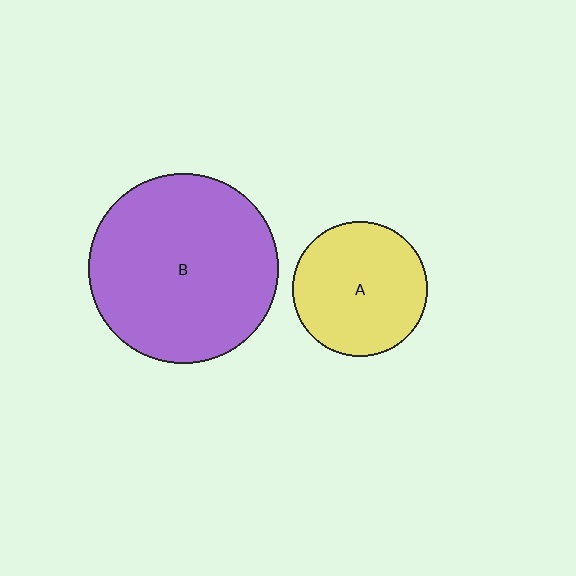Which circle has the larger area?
Circle B (purple).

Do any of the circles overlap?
No, none of the circles overlap.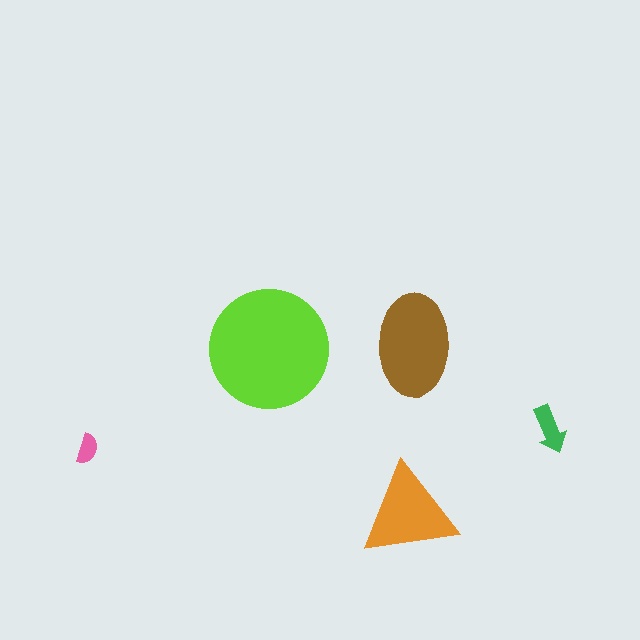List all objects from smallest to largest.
The pink semicircle, the green arrow, the orange triangle, the brown ellipse, the lime circle.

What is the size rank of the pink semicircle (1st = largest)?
5th.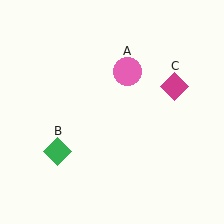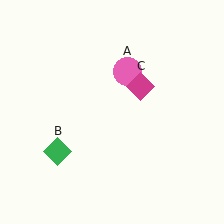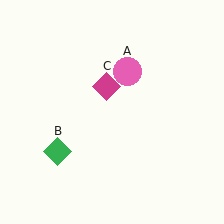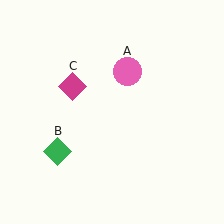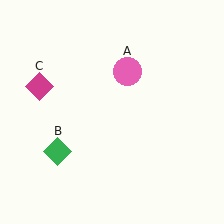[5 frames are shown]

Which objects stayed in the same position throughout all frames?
Pink circle (object A) and green diamond (object B) remained stationary.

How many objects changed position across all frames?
1 object changed position: magenta diamond (object C).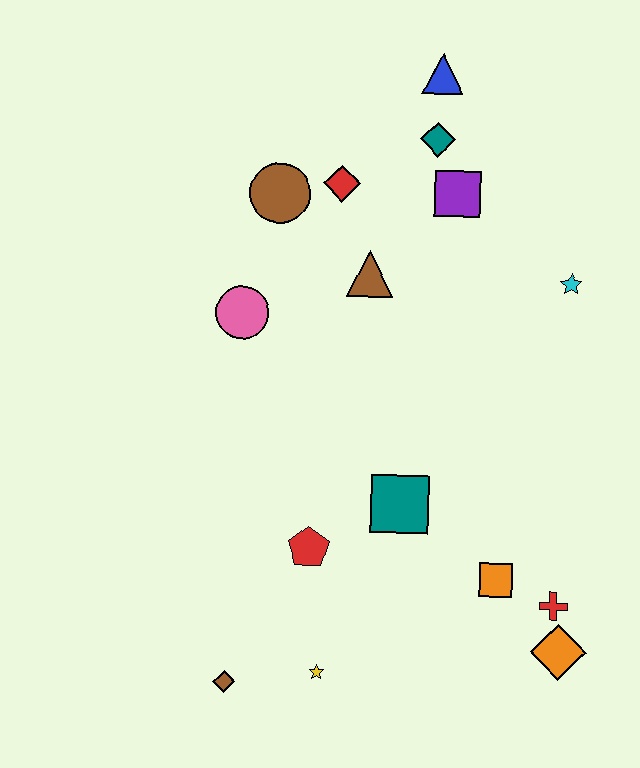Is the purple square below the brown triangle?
No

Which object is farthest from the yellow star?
The blue triangle is farthest from the yellow star.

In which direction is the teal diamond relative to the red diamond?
The teal diamond is to the right of the red diamond.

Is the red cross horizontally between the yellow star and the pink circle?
No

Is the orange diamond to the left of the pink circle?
No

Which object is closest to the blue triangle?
The teal diamond is closest to the blue triangle.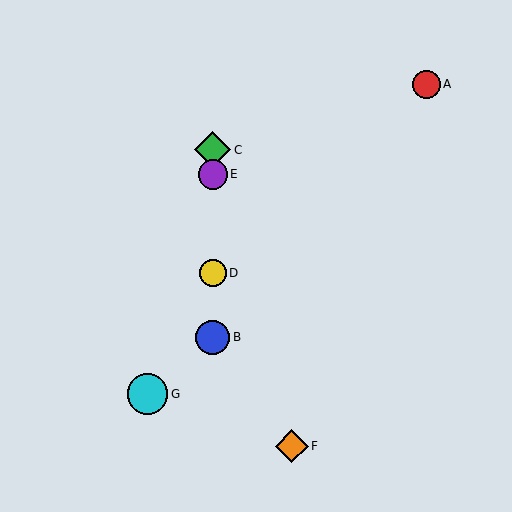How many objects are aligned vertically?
4 objects (B, C, D, E) are aligned vertically.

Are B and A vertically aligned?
No, B is at x≈213 and A is at x≈426.